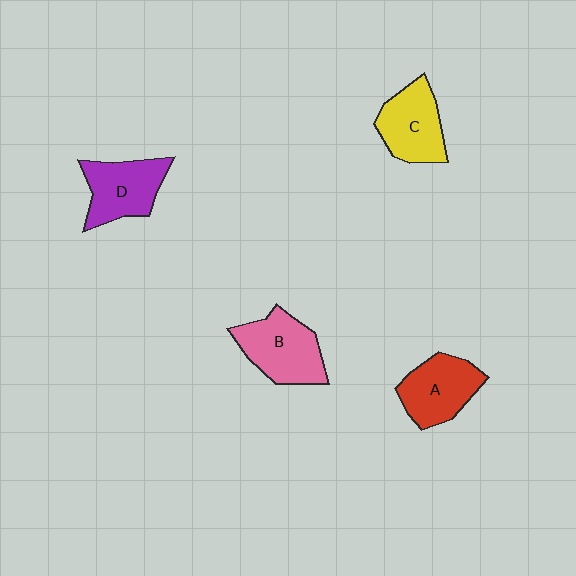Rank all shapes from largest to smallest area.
From largest to smallest: B (pink), A (red), D (purple), C (yellow).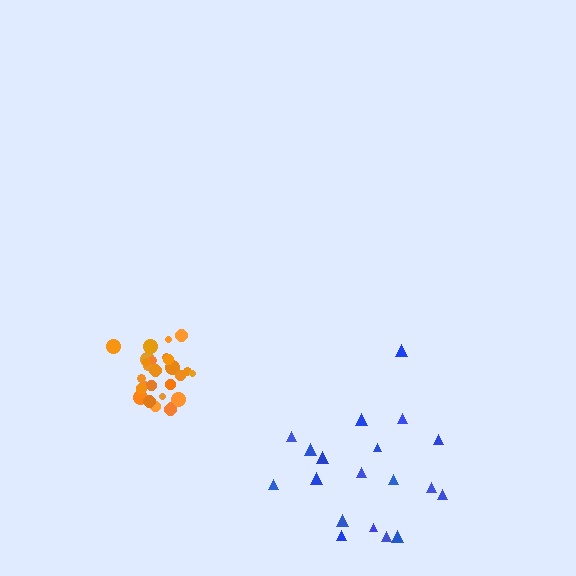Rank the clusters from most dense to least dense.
orange, blue.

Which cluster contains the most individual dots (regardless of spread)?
Orange (27).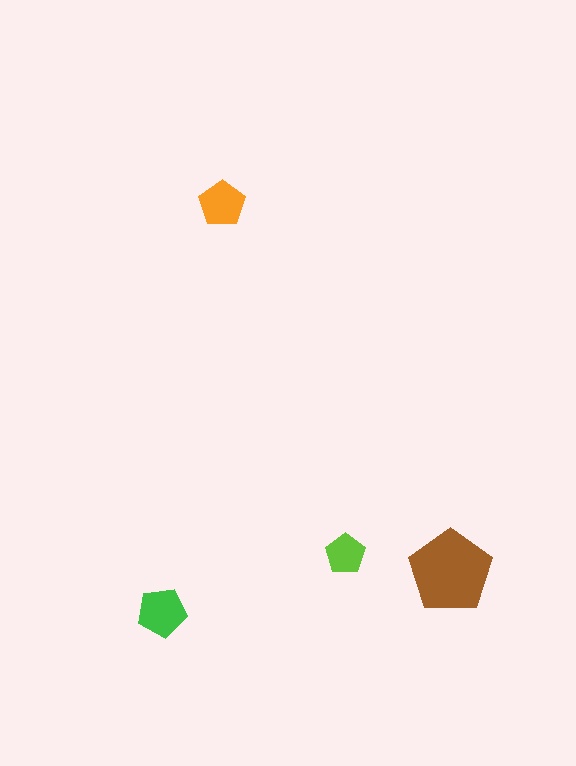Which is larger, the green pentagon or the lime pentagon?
The green one.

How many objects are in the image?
There are 4 objects in the image.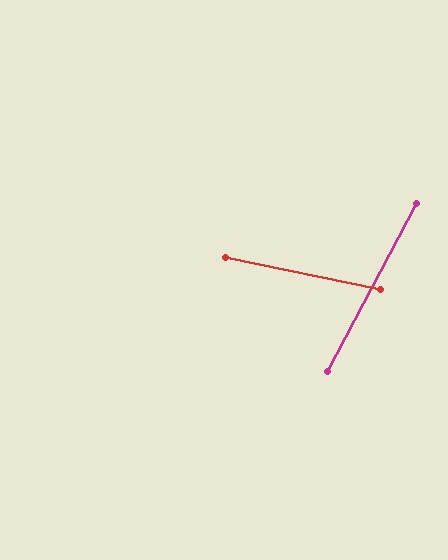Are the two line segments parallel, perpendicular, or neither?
Neither parallel nor perpendicular — they differ by about 74°.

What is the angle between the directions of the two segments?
Approximately 74 degrees.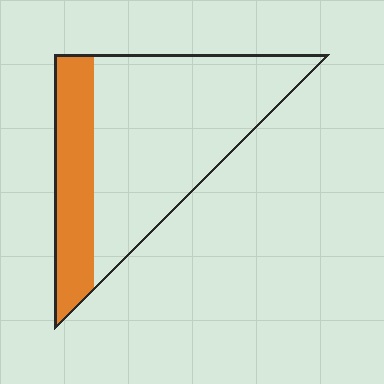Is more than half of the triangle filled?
No.